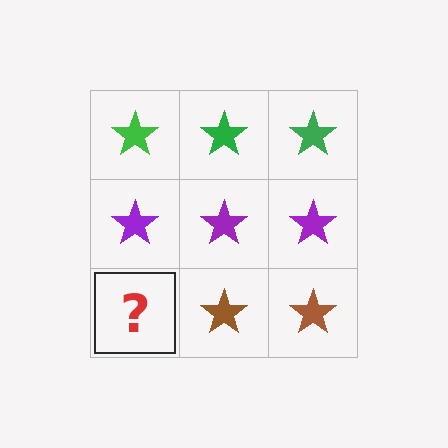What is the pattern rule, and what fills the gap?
The rule is that each row has a consistent color. The gap should be filled with a brown star.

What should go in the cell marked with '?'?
The missing cell should contain a brown star.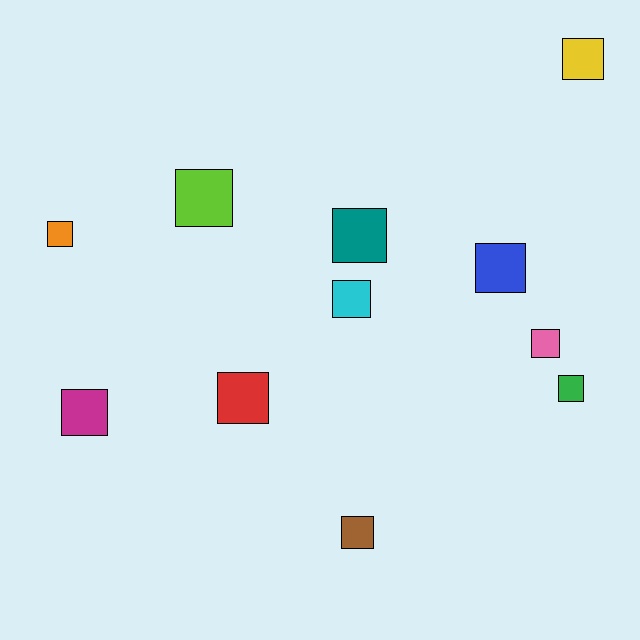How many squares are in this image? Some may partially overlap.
There are 11 squares.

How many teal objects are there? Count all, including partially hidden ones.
There is 1 teal object.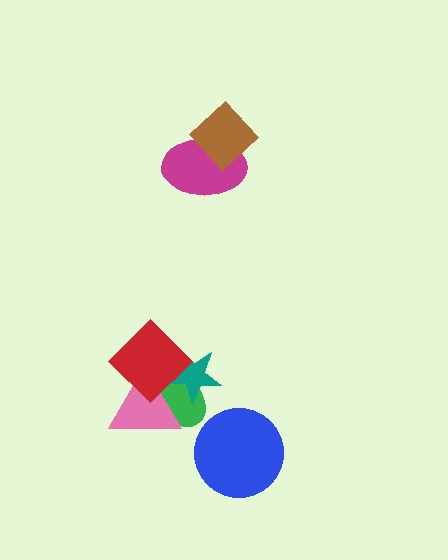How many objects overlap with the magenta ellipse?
1 object overlaps with the magenta ellipse.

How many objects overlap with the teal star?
3 objects overlap with the teal star.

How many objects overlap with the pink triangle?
3 objects overlap with the pink triangle.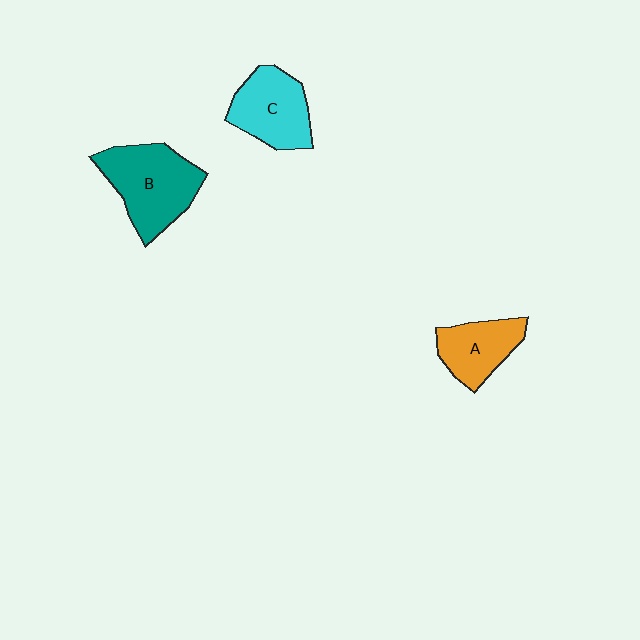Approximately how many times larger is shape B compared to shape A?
Approximately 1.6 times.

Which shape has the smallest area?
Shape A (orange).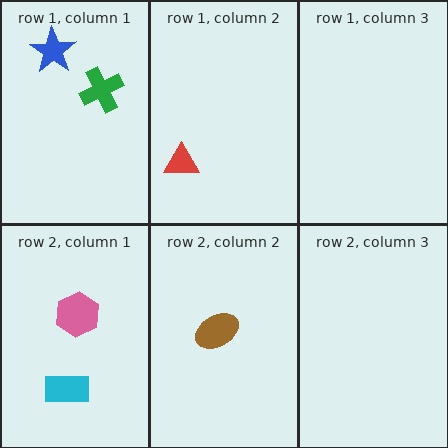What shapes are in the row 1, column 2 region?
The red triangle.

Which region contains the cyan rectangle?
The row 2, column 1 region.